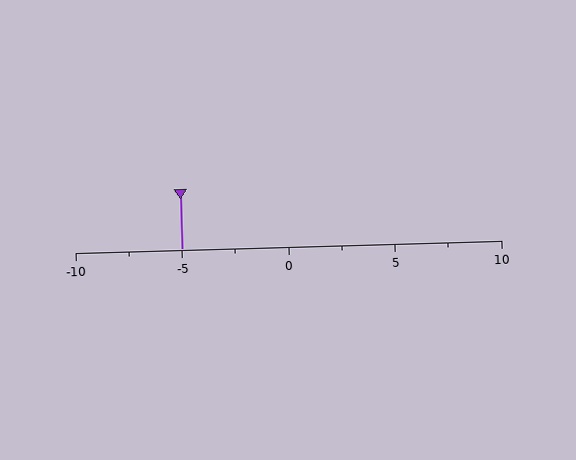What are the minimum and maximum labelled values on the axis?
The axis runs from -10 to 10.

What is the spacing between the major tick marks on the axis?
The major ticks are spaced 5 apart.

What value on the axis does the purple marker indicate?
The marker indicates approximately -5.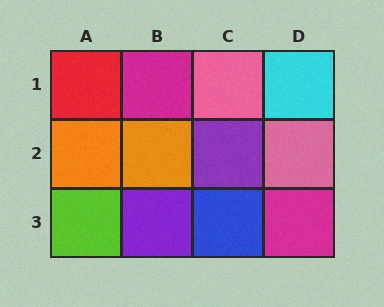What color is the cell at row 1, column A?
Red.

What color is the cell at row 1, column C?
Pink.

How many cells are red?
1 cell is red.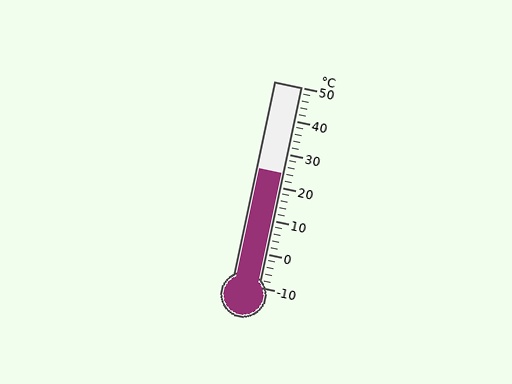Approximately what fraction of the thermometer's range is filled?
The thermometer is filled to approximately 55% of its range.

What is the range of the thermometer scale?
The thermometer scale ranges from -10°C to 50°C.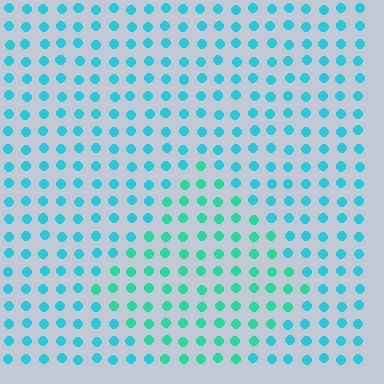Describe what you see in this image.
The image is filled with small cyan elements in a uniform arrangement. A diamond-shaped region is visible where the elements are tinted to a slightly different hue, forming a subtle color boundary.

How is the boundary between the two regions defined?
The boundary is defined purely by a slight shift in hue (about 28 degrees). Spacing, size, and orientation are identical on both sides.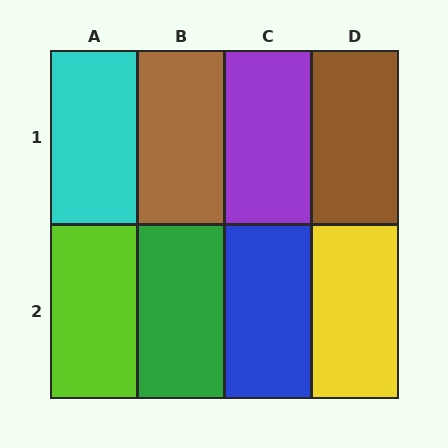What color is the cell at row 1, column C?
Purple.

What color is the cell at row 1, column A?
Cyan.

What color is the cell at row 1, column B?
Brown.